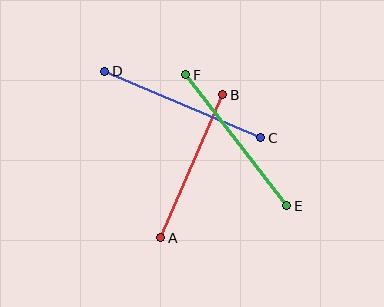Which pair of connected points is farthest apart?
Points C and D are farthest apart.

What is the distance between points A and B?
The distance is approximately 156 pixels.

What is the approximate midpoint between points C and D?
The midpoint is at approximately (183, 104) pixels.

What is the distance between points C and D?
The distance is approximately 170 pixels.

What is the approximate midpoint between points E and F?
The midpoint is at approximately (236, 140) pixels.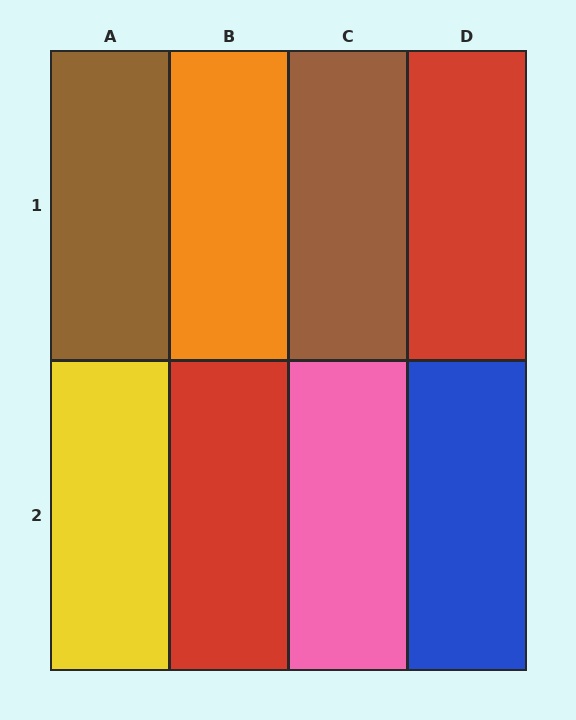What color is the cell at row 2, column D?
Blue.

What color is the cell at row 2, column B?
Red.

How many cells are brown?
2 cells are brown.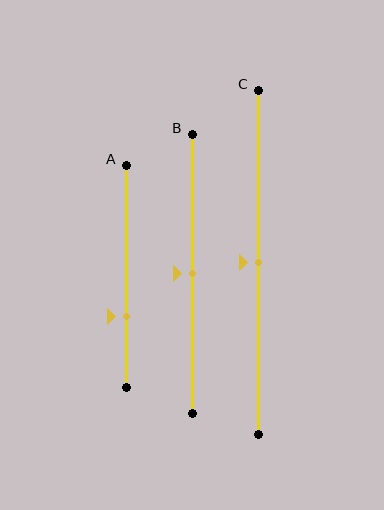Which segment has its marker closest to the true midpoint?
Segment B has its marker closest to the true midpoint.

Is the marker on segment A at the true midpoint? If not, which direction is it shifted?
No, the marker on segment A is shifted downward by about 18% of the segment length.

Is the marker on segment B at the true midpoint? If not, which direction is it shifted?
Yes, the marker on segment B is at the true midpoint.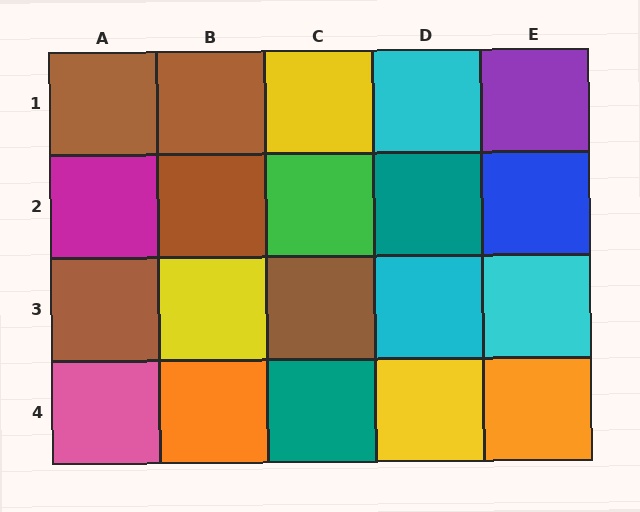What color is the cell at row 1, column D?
Cyan.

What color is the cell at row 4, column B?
Orange.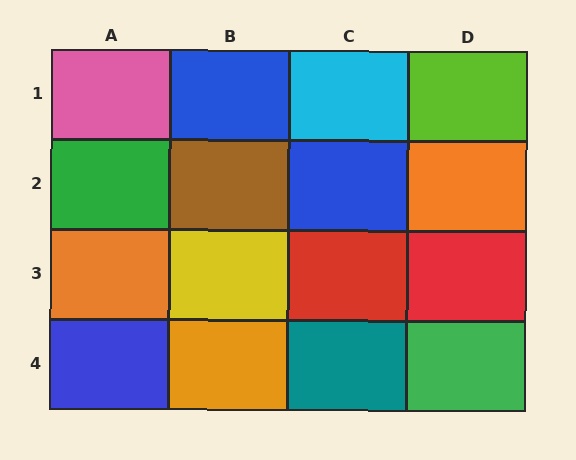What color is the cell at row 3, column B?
Yellow.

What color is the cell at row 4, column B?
Orange.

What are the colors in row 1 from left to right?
Pink, blue, cyan, lime.